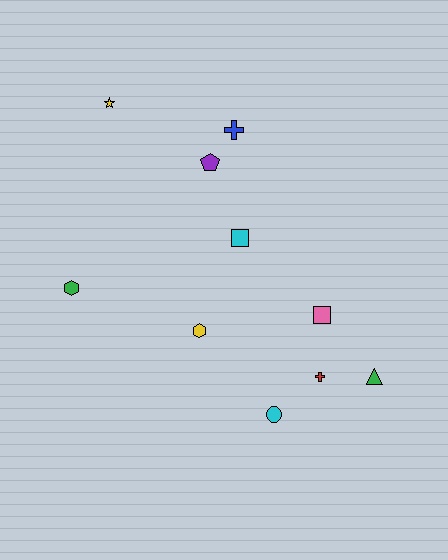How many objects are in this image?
There are 10 objects.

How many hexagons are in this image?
There are 2 hexagons.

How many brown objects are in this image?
There are no brown objects.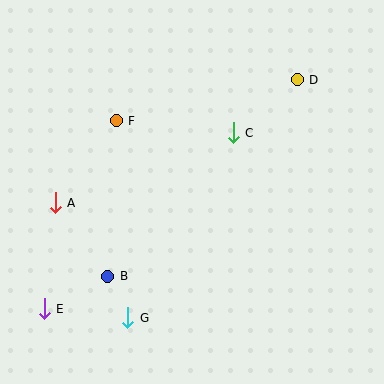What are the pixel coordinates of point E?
Point E is at (44, 309).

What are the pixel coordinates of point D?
Point D is at (297, 80).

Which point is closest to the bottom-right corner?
Point G is closest to the bottom-right corner.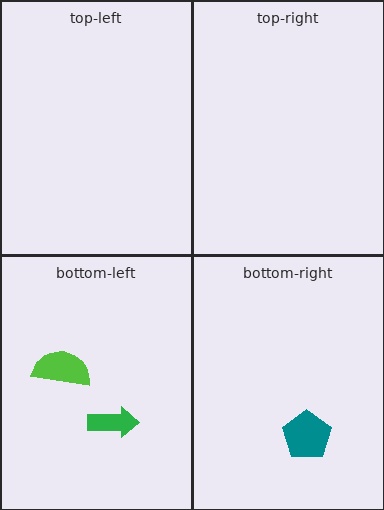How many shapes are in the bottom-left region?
2.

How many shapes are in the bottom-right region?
1.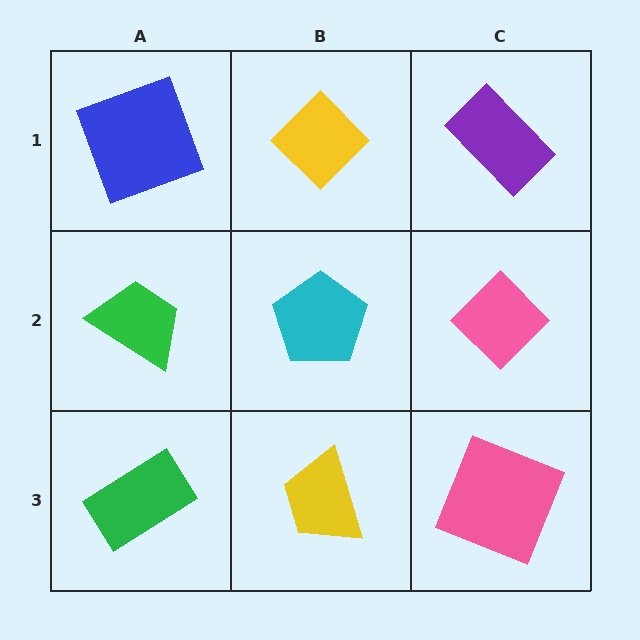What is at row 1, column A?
A blue square.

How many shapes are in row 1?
3 shapes.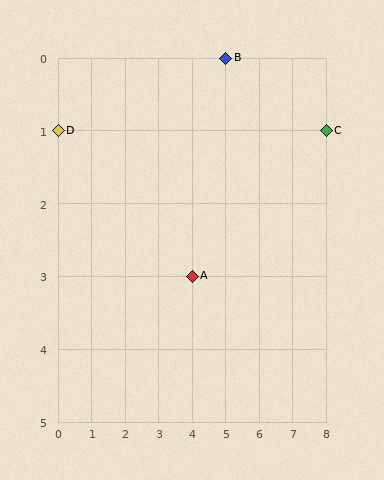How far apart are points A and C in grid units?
Points A and C are 4 columns and 2 rows apart (about 4.5 grid units diagonally).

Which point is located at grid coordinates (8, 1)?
Point C is at (8, 1).